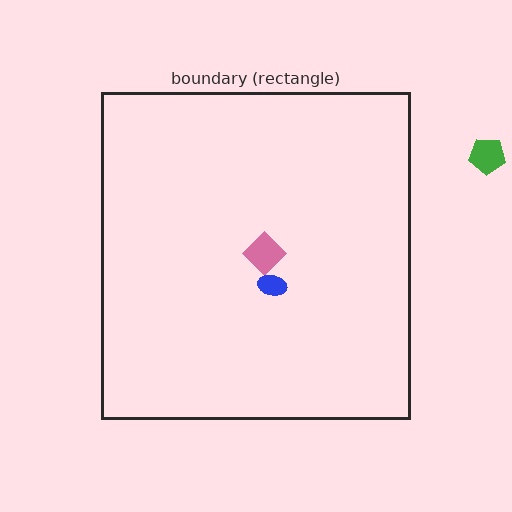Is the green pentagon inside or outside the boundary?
Outside.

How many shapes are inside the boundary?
2 inside, 1 outside.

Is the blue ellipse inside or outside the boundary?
Inside.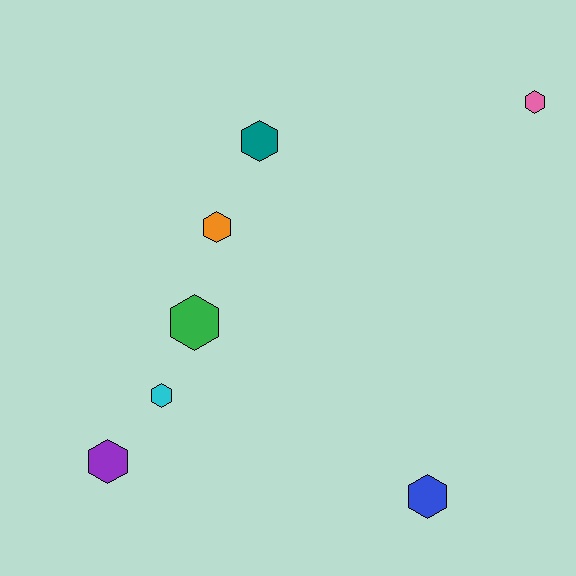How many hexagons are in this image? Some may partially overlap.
There are 7 hexagons.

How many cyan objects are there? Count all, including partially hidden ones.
There is 1 cyan object.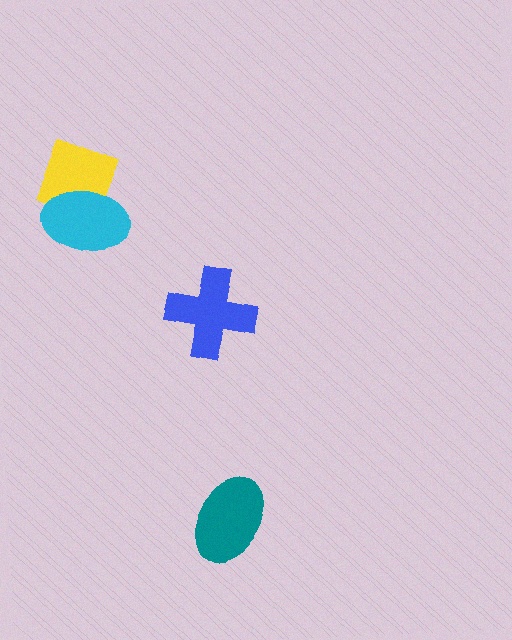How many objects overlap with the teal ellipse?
0 objects overlap with the teal ellipse.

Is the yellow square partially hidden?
Yes, it is partially covered by another shape.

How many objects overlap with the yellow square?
1 object overlaps with the yellow square.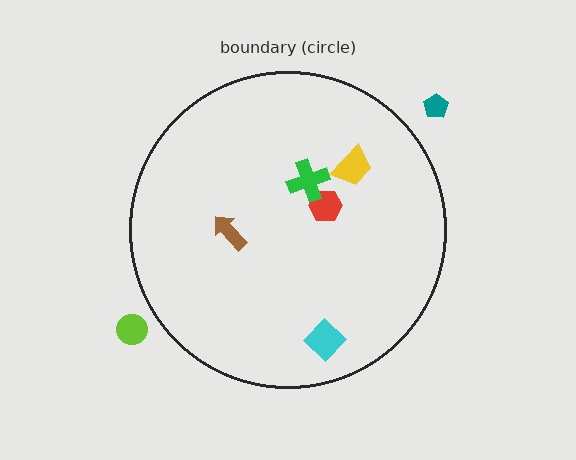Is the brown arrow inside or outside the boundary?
Inside.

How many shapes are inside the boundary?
5 inside, 2 outside.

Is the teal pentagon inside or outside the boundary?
Outside.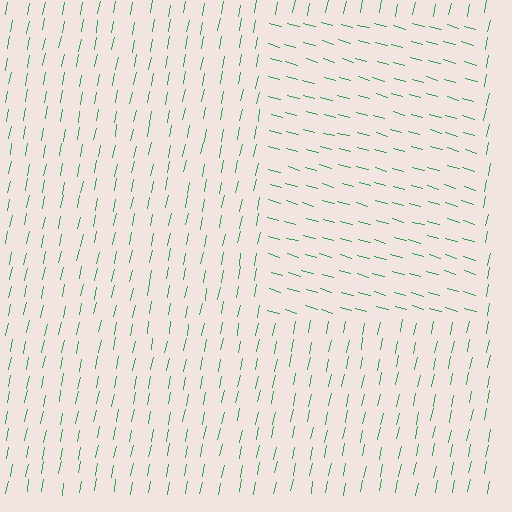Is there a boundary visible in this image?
Yes, there is a texture boundary formed by a change in line orientation.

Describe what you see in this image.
The image is filled with small green line segments. A rectangle region in the image has lines oriented differently from the surrounding lines, creating a visible texture boundary.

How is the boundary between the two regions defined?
The boundary is defined purely by a change in line orientation (approximately 85 degrees difference). All lines are the same color and thickness.